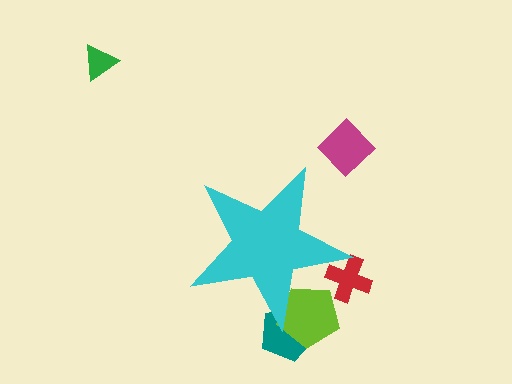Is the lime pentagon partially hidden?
Yes, the lime pentagon is partially hidden behind the cyan star.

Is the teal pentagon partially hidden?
Yes, the teal pentagon is partially hidden behind the cyan star.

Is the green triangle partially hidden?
No, the green triangle is fully visible.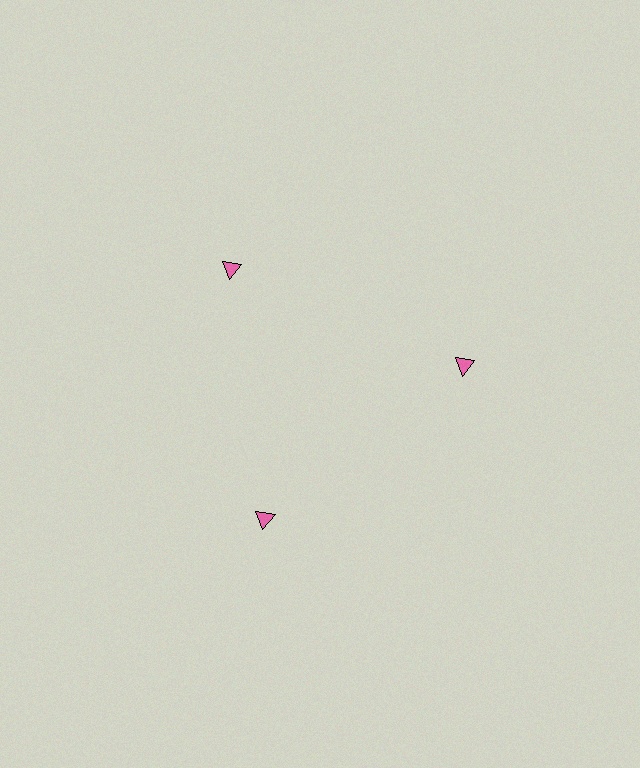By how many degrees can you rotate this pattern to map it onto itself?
The pattern maps onto itself every 120 degrees of rotation.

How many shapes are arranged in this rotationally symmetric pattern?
There are 3 shapes, arranged in 3 groups of 1.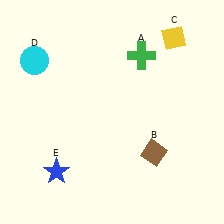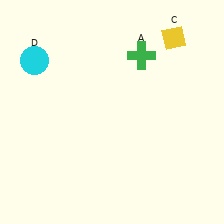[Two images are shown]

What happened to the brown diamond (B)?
The brown diamond (B) was removed in Image 2. It was in the bottom-right area of Image 1.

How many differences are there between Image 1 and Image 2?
There are 2 differences between the two images.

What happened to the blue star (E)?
The blue star (E) was removed in Image 2. It was in the bottom-left area of Image 1.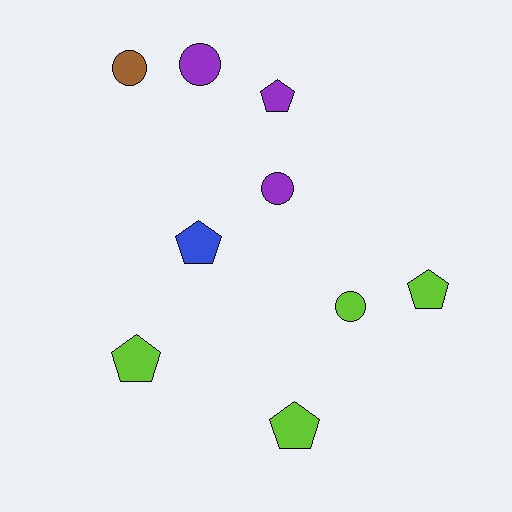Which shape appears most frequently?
Pentagon, with 5 objects.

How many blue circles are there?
There are no blue circles.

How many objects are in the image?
There are 9 objects.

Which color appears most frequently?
Lime, with 4 objects.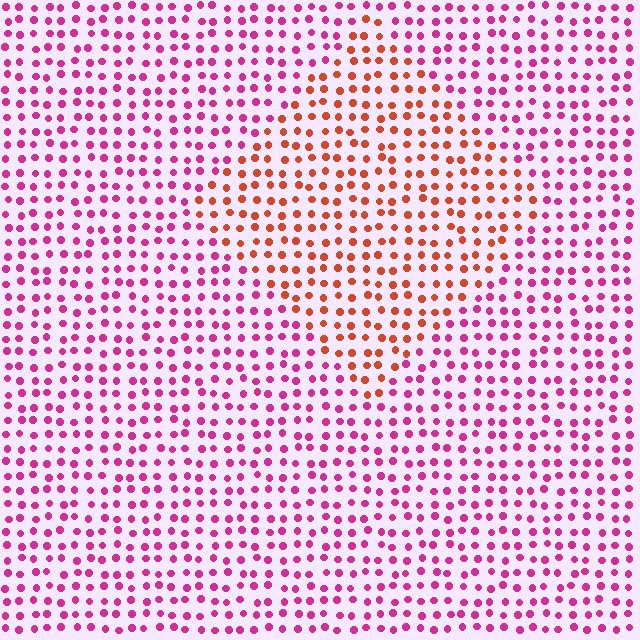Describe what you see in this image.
The image is filled with small magenta elements in a uniform arrangement. A diamond-shaped region is visible where the elements are tinted to a slightly different hue, forming a subtle color boundary.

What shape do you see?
I see a diamond.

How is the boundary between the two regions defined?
The boundary is defined purely by a slight shift in hue (about 48 degrees). Spacing, size, and orientation are identical on both sides.